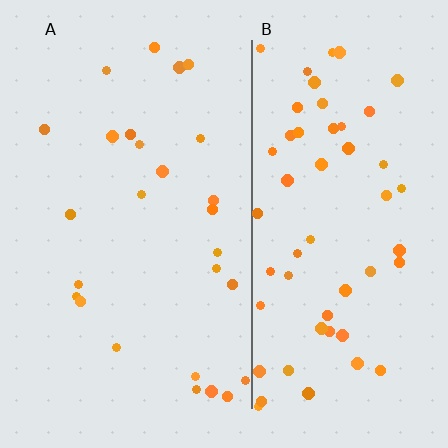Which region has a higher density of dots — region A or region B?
B (the right).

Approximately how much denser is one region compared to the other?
Approximately 2.1× — region B over region A.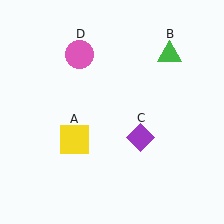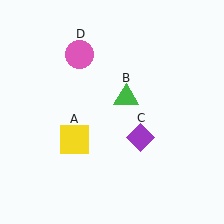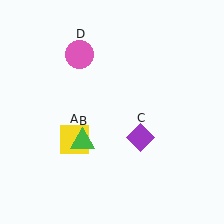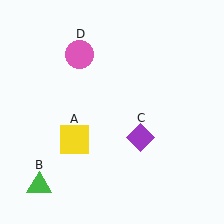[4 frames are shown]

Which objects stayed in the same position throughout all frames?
Yellow square (object A) and purple diamond (object C) and pink circle (object D) remained stationary.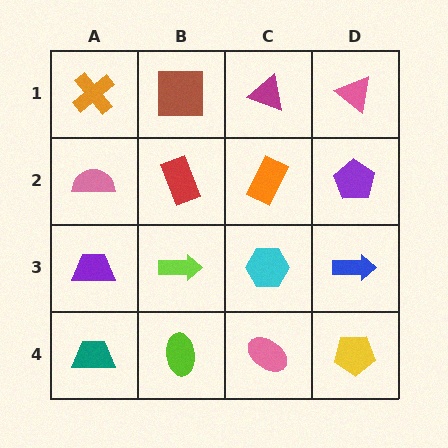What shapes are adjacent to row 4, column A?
A purple trapezoid (row 3, column A), a lime ellipse (row 4, column B).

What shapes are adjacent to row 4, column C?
A cyan hexagon (row 3, column C), a lime ellipse (row 4, column B), a yellow pentagon (row 4, column D).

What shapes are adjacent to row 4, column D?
A blue arrow (row 3, column D), a pink ellipse (row 4, column C).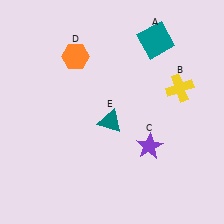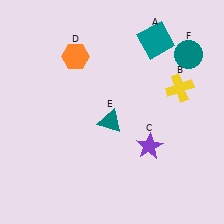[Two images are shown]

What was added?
A teal circle (F) was added in Image 2.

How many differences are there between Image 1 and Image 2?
There is 1 difference between the two images.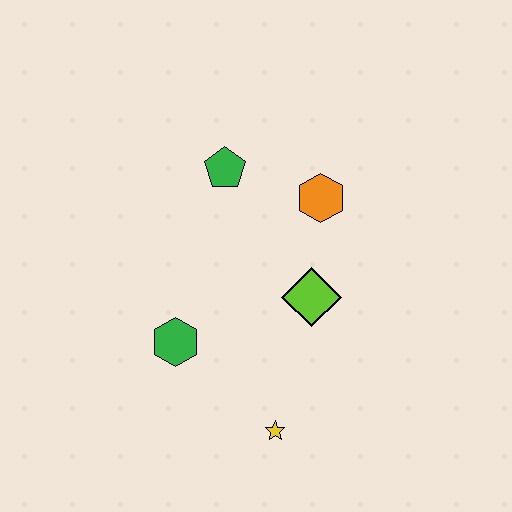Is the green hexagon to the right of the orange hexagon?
No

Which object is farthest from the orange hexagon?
The yellow star is farthest from the orange hexagon.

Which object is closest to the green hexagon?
The yellow star is closest to the green hexagon.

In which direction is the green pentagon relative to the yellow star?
The green pentagon is above the yellow star.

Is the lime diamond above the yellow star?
Yes